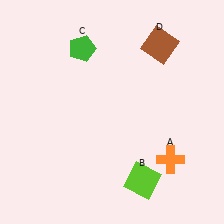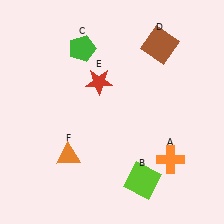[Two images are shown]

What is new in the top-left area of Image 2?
A red star (E) was added in the top-left area of Image 2.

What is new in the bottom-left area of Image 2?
An orange triangle (F) was added in the bottom-left area of Image 2.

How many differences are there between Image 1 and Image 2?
There are 2 differences between the two images.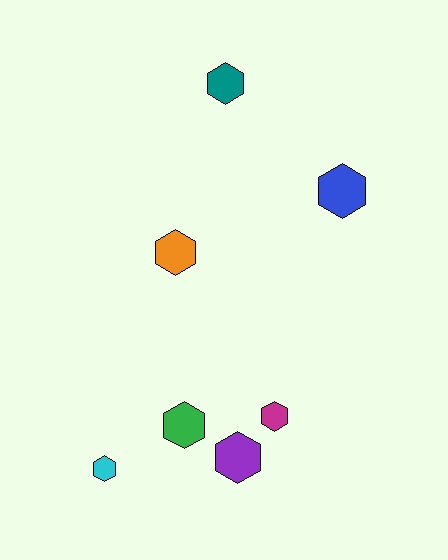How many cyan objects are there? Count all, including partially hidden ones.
There is 1 cyan object.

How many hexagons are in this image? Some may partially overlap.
There are 7 hexagons.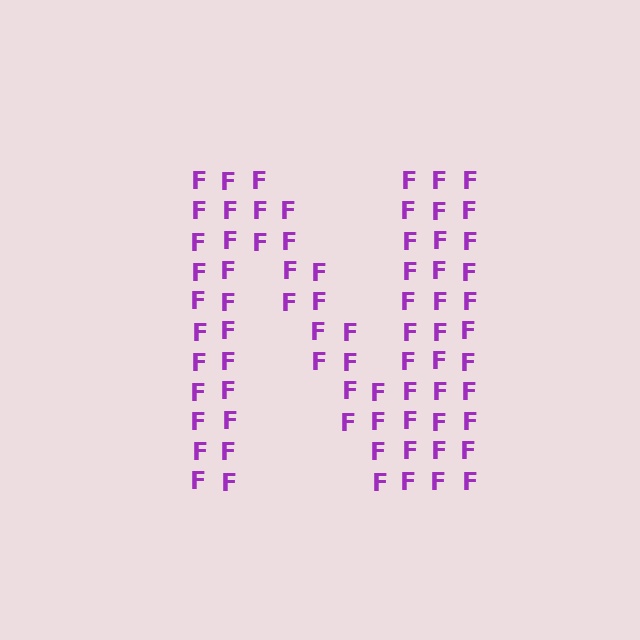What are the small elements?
The small elements are letter F's.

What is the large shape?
The large shape is the letter N.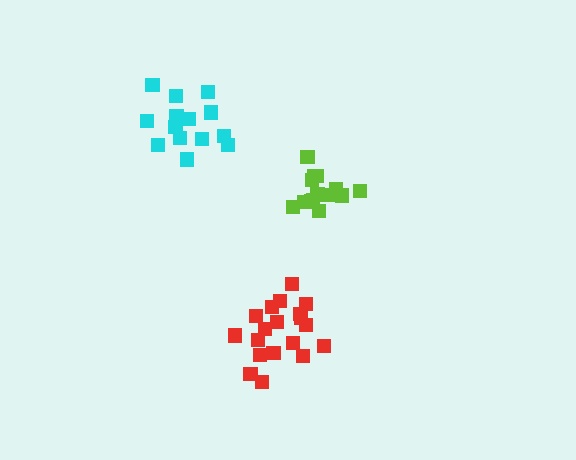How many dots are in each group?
Group 1: 19 dots, Group 2: 14 dots, Group 3: 15 dots (48 total).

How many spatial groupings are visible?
There are 3 spatial groupings.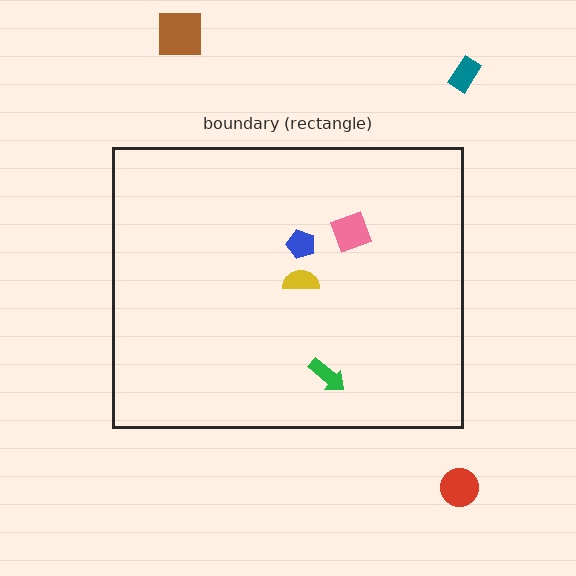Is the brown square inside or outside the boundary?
Outside.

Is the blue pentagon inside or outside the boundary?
Inside.